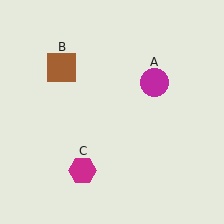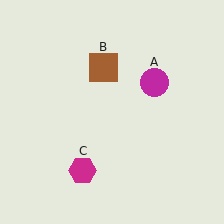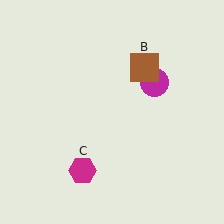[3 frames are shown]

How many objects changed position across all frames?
1 object changed position: brown square (object B).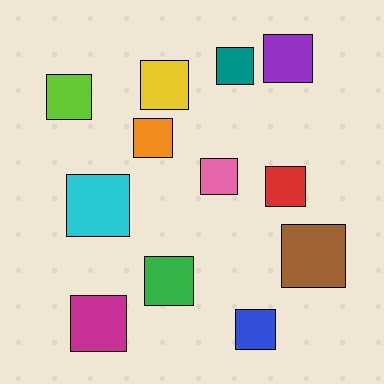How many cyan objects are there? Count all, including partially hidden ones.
There is 1 cyan object.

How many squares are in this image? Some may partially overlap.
There are 12 squares.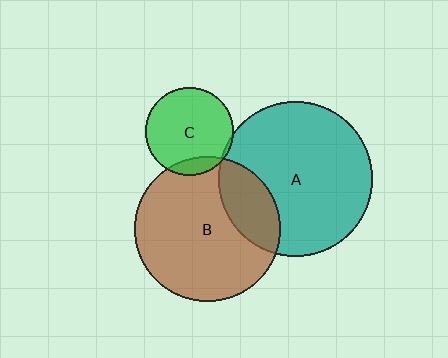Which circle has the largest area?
Circle A (teal).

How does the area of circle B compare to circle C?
Approximately 2.8 times.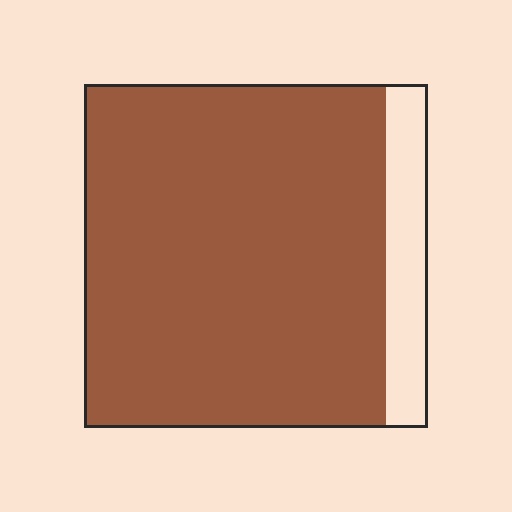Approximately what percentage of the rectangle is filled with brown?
Approximately 90%.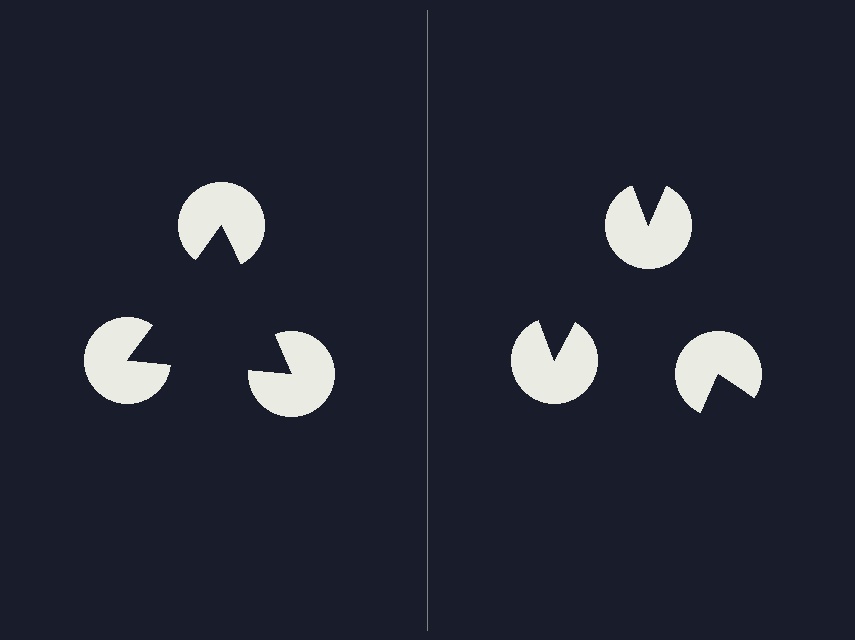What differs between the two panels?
The pac-man discs are positioned identically on both sides; only the wedge orientations differ. On the left they align to a triangle; on the right they are misaligned.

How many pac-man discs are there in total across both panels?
6 — 3 on each side.